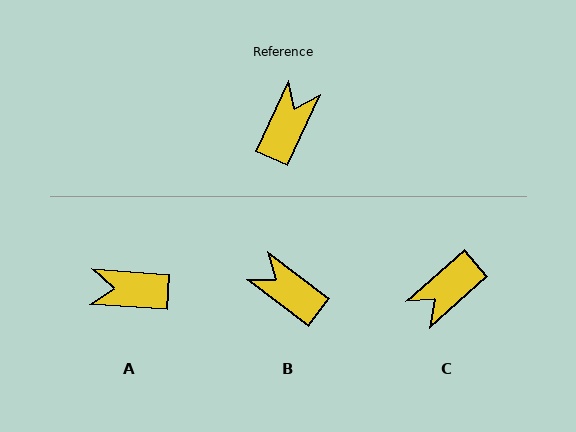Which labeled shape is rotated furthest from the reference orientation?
C, about 156 degrees away.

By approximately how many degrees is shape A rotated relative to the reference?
Approximately 111 degrees counter-clockwise.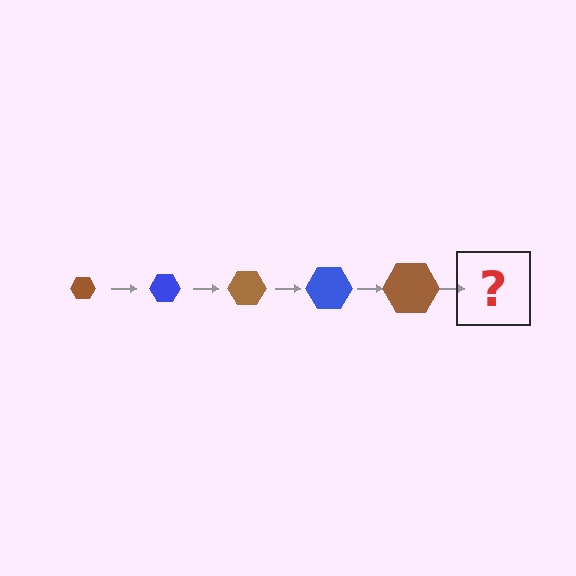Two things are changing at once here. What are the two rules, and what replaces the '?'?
The two rules are that the hexagon grows larger each step and the color cycles through brown and blue. The '?' should be a blue hexagon, larger than the previous one.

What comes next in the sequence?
The next element should be a blue hexagon, larger than the previous one.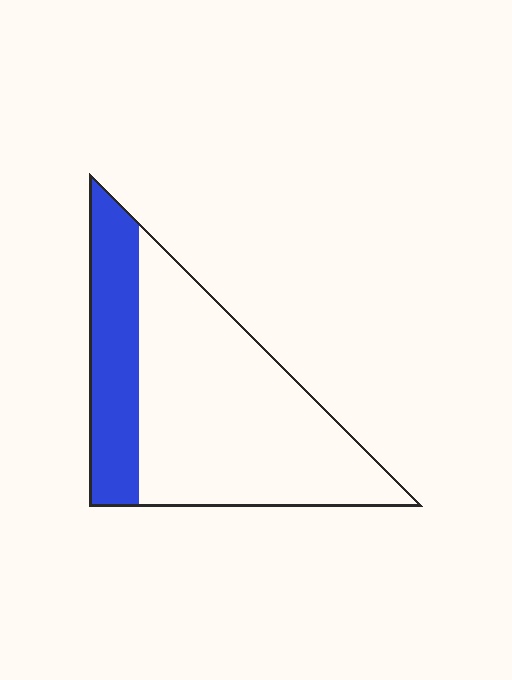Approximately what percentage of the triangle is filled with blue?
Approximately 30%.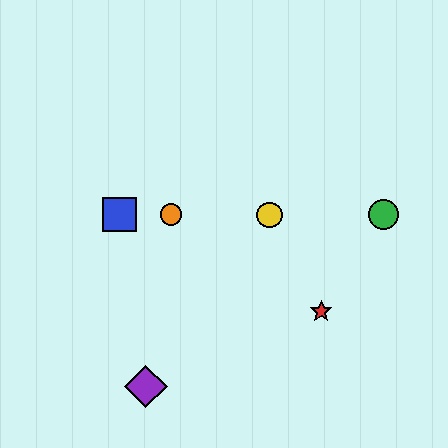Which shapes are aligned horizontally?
The blue square, the green circle, the yellow circle, the orange circle are aligned horizontally.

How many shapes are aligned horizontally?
4 shapes (the blue square, the green circle, the yellow circle, the orange circle) are aligned horizontally.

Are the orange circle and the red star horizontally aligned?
No, the orange circle is at y≈215 and the red star is at y≈311.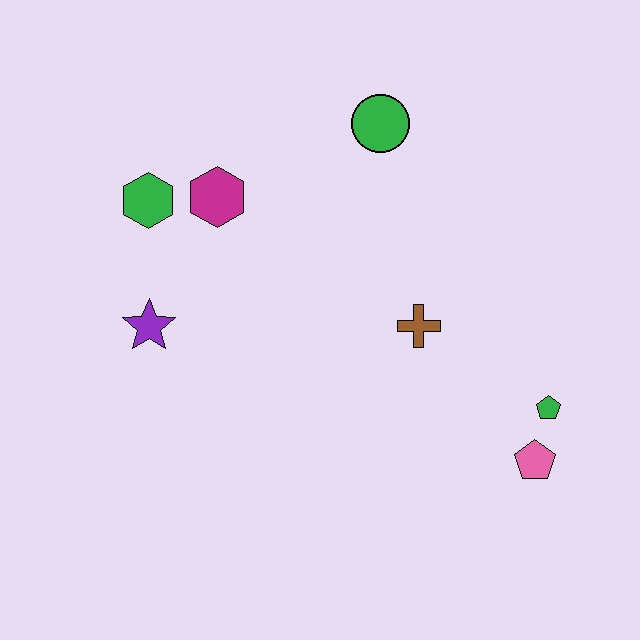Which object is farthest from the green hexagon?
The pink pentagon is farthest from the green hexagon.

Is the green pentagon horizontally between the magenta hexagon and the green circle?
No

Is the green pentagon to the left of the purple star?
No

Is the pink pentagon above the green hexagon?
No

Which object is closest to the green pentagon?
The pink pentagon is closest to the green pentagon.